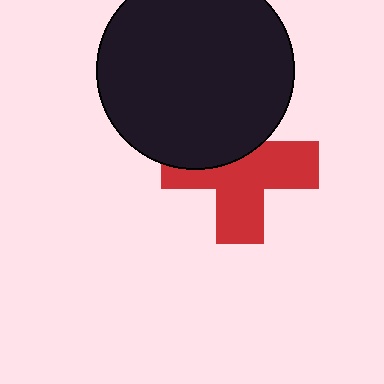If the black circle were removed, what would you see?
You would see the complete red cross.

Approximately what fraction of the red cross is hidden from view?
Roughly 38% of the red cross is hidden behind the black circle.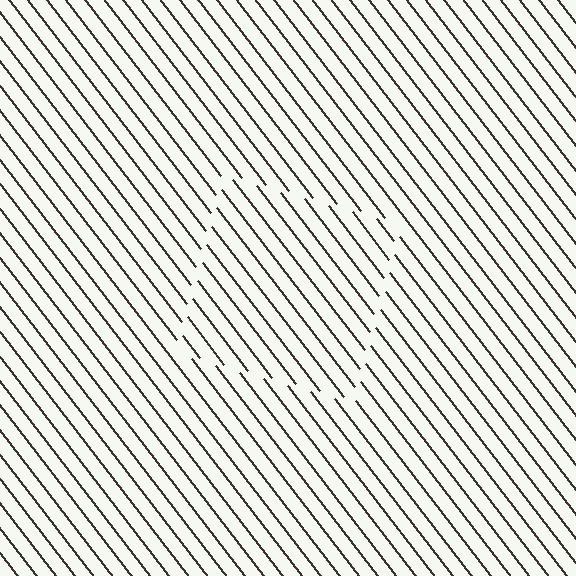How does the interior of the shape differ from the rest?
The interior of the shape contains the same grating, shifted by half a period — the contour is defined by the phase discontinuity where line-ends from the inner and outer gratings abut.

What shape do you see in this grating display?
An illusory square. The interior of the shape contains the same grating, shifted by half a period — the contour is defined by the phase discontinuity where line-ends from the inner and outer gratings abut.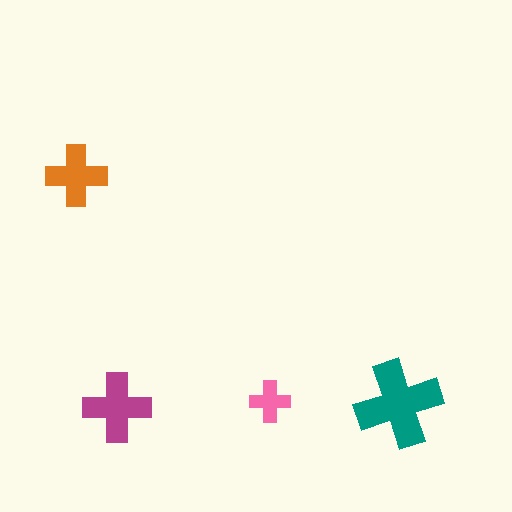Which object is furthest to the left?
The orange cross is leftmost.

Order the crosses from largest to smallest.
the teal one, the magenta one, the orange one, the pink one.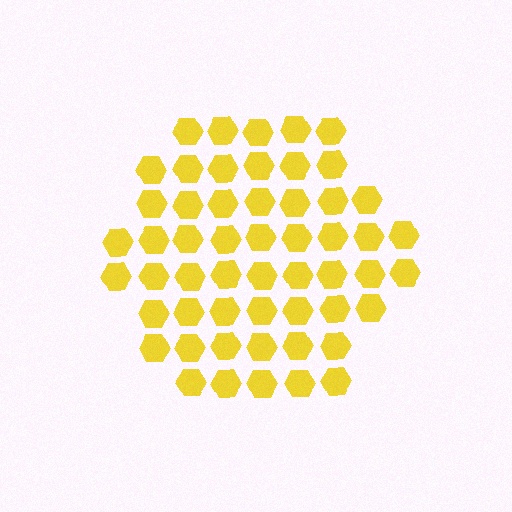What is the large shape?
The large shape is a hexagon.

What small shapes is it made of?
It is made of small hexagons.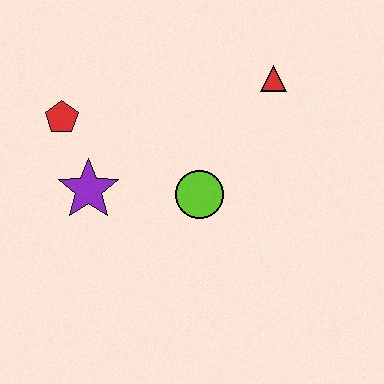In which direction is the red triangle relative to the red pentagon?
The red triangle is to the right of the red pentagon.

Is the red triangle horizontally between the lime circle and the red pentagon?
No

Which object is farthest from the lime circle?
The red pentagon is farthest from the lime circle.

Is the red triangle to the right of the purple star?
Yes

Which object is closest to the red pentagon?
The purple star is closest to the red pentagon.